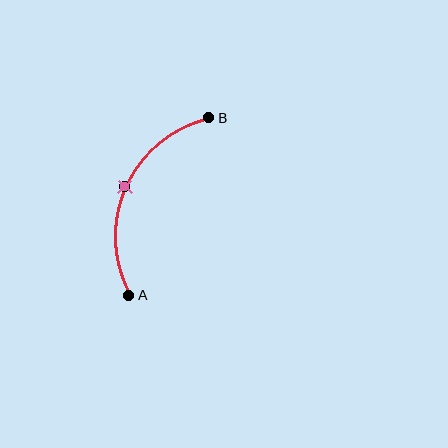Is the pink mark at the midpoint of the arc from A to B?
Yes. The pink mark lies on the arc at equal arc-length from both A and B — it is the arc midpoint.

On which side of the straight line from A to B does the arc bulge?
The arc bulges to the left of the straight line connecting A and B.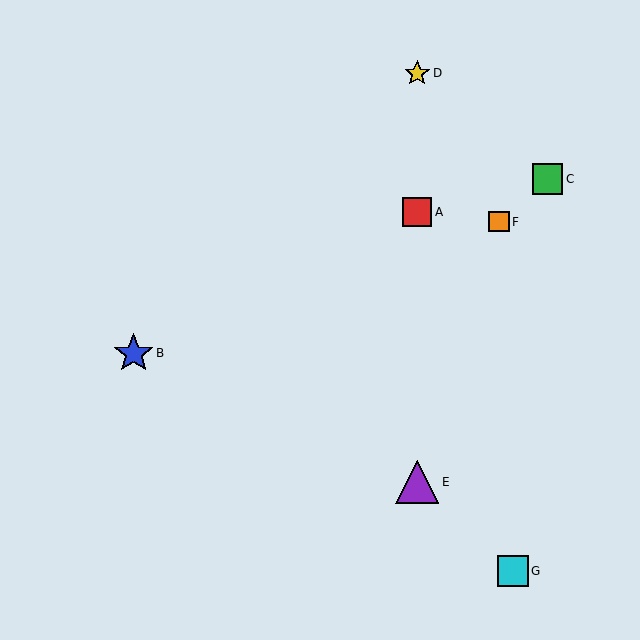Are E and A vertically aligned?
Yes, both are at x≈417.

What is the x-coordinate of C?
Object C is at x≈548.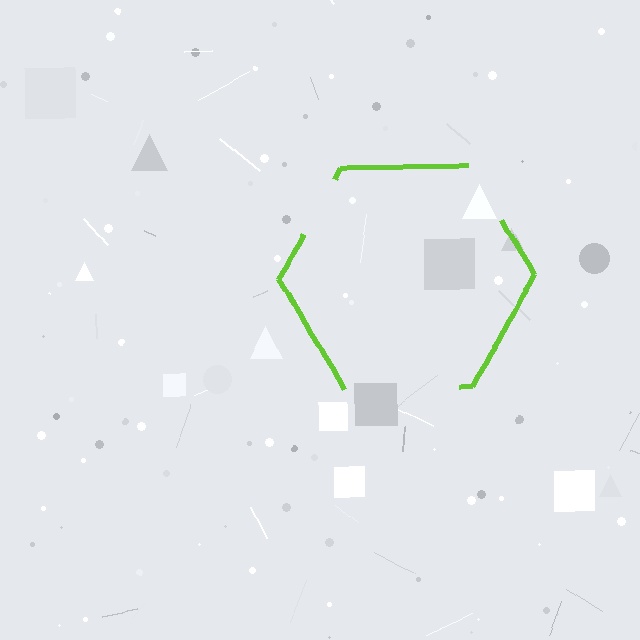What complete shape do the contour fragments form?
The contour fragments form a hexagon.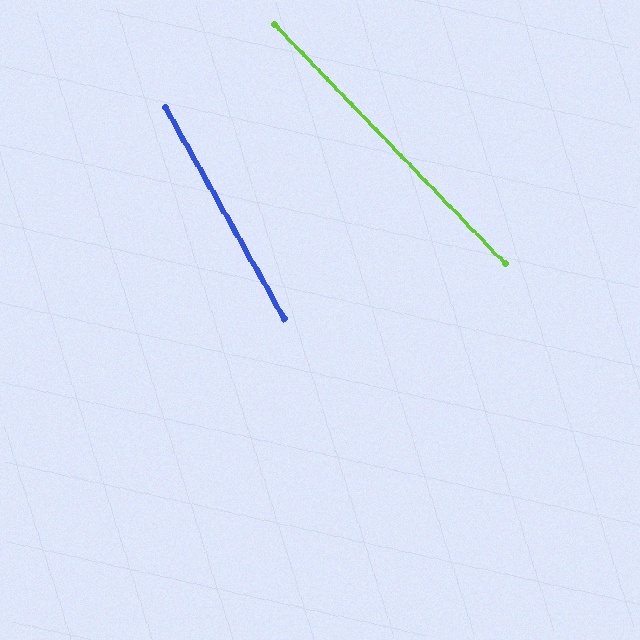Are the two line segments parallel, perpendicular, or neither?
Neither parallel nor perpendicular — they differ by about 15°.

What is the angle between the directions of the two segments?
Approximately 15 degrees.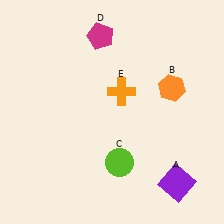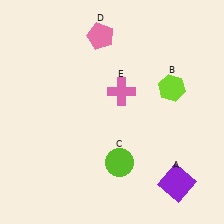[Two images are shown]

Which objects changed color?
B changed from orange to lime. D changed from magenta to pink. E changed from orange to pink.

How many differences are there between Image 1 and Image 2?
There are 3 differences between the two images.